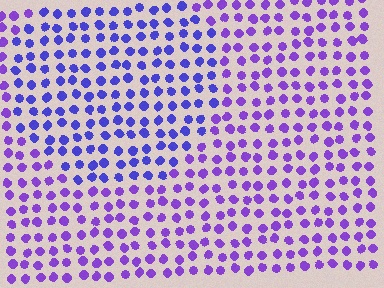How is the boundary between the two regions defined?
The boundary is defined purely by a slight shift in hue (about 27 degrees). Spacing, size, and orientation are identical on both sides.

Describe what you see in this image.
The image is filled with small purple elements in a uniform arrangement. A circle-shaped region is visible where the elements are tinted to a slightly different hue, forming a subtle color boundary.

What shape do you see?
I see a circle.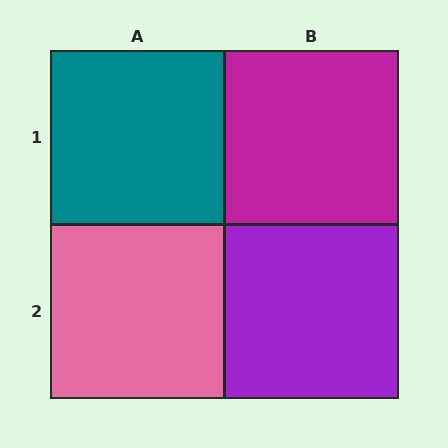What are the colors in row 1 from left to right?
Teal, magenta.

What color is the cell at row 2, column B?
Purple.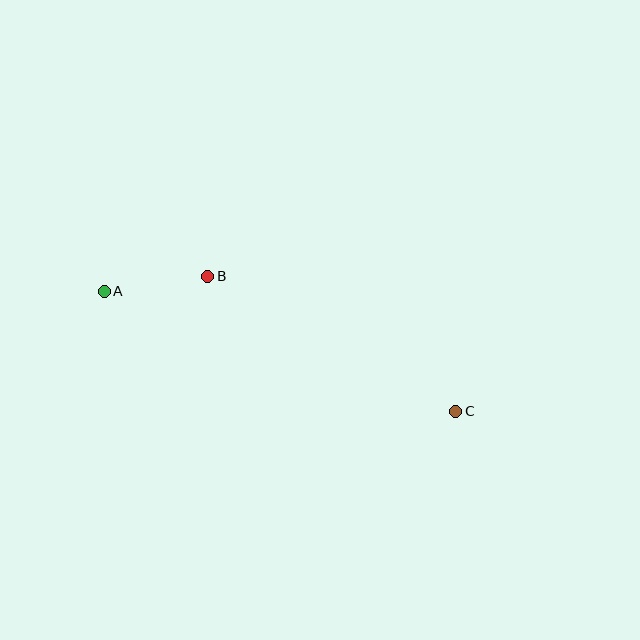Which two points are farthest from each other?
Points A and C are farthest from each other.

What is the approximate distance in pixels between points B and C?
The distance between B and C is approximately 282 pixels.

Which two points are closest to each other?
Points A and B are closest to each other.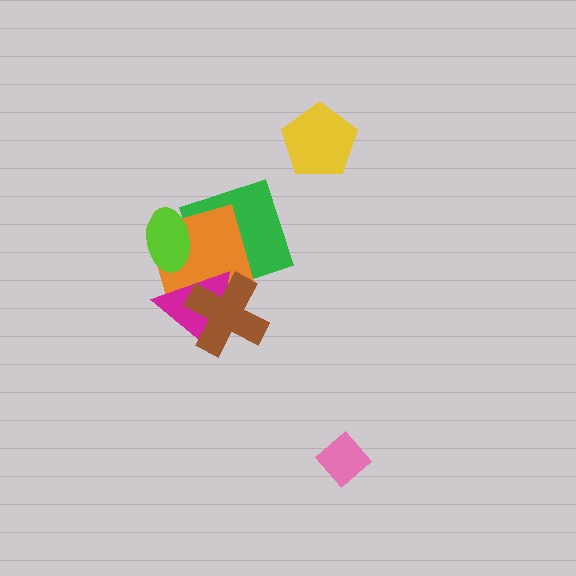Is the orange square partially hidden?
Yes, it is partially covered by another shape.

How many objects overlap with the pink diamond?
0 objects overlap with the pink diamond.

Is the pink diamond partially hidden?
No, no other shape covers it.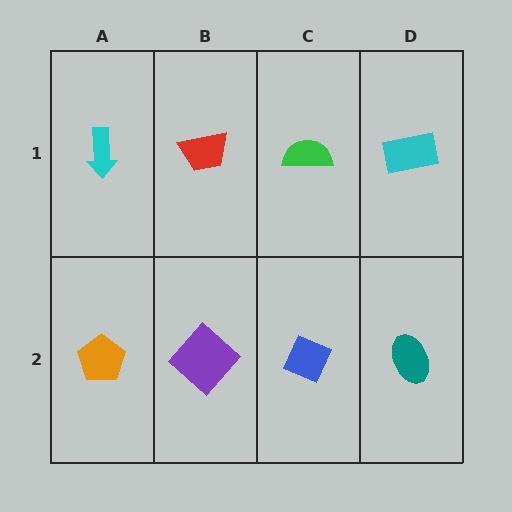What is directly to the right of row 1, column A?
A red trapezoid.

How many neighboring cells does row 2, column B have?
3.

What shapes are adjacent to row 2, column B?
A red trapezoid (row 1, column B), an orange pentagon (row 2, column A), a blue diamond (row 2, column C).